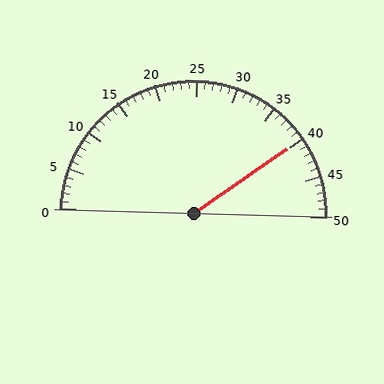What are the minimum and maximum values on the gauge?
The gauge ranges from 0 to 50.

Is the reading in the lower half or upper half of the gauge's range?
The reading is in the upper half of the range (0 to 50).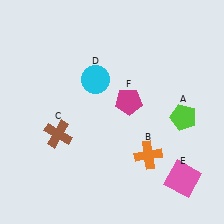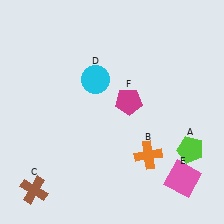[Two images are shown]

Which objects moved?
The objects that moved are: the lime pentagon (A), the brown cross (C).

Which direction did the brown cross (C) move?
The brown cross (C) moved down.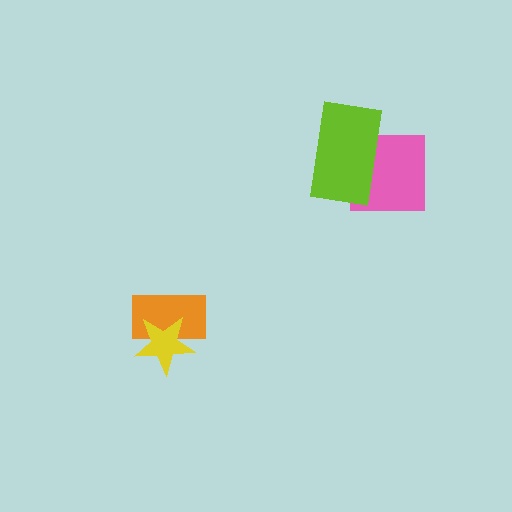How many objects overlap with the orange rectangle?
1 object overlaps with the orange rectangle.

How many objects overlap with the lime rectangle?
1 object overlaps with the lime rectangle.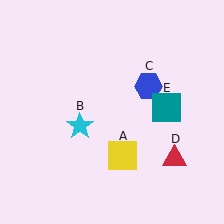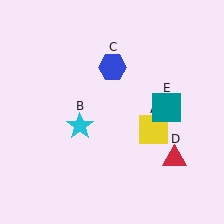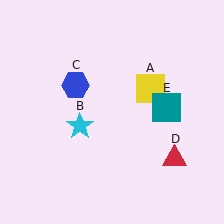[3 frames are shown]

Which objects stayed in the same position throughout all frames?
Cyan star (object B) and red triangle (object D) and teal square (object E) remained stationary.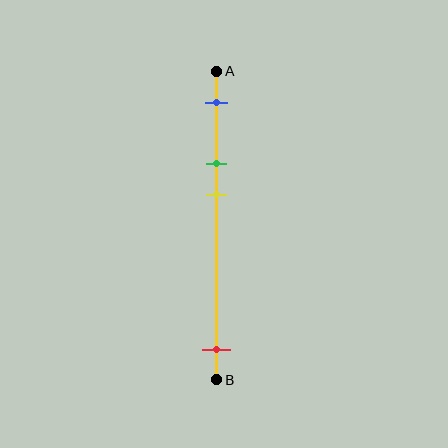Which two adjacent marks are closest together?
The green and yellow marks are the closest adjacent pair.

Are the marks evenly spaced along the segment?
No, the marks are not evenly spaced.